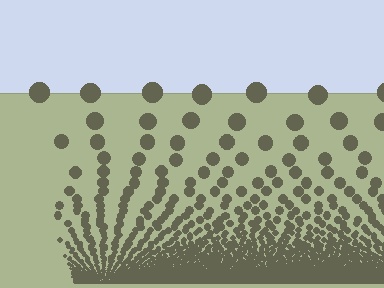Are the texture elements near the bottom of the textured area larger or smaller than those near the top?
Smaller. The gradient is inverted — elements near the bottom are smaller and denser.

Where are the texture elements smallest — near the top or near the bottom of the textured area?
Near the bottom.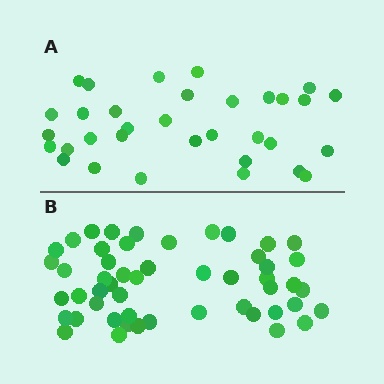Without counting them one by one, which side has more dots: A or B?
Region B (the bottom region) has more dots.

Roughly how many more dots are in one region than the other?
Region B has approximately 20 more dots than region A.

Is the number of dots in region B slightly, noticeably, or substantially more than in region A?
Region B has substantially more. The ratio is roughly 1.5 to 1.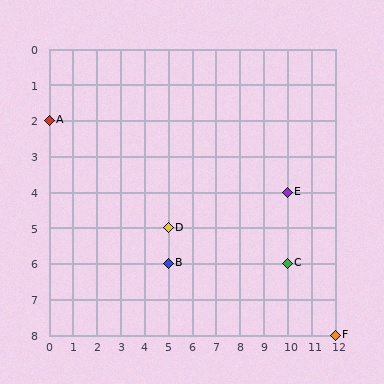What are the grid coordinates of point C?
Point C is at grid coordinates (10, 6).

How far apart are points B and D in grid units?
Points B and D are 1 row apart.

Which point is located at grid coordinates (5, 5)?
Point D is at (5, 5).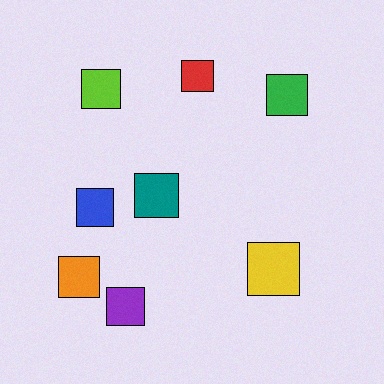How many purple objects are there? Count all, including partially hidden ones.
There is 1 purple object.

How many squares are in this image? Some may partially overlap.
There are 8 squares.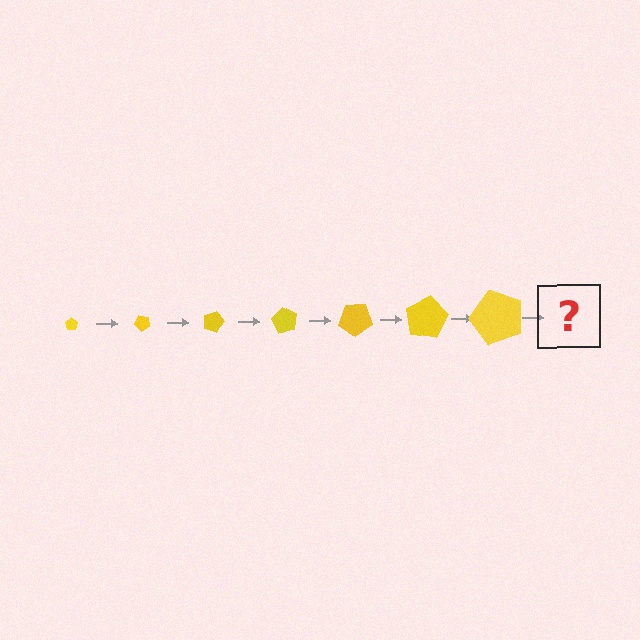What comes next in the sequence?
The next element should be a pentagon, larger than the previous one and rotated 315 degrees from the start.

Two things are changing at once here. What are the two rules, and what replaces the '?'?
The two rules are that the pentagon grows larger each step and it rotates 45 degrees each step. The '?' should be a pentagon, larger than the previous one and rotated 315 degrees from the start.